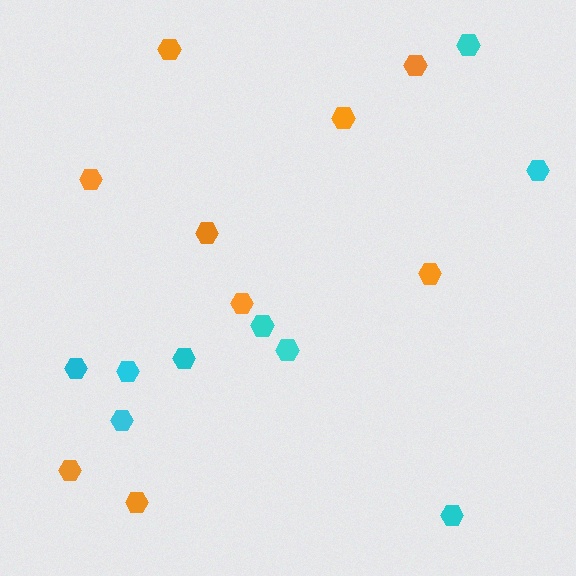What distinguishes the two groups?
There are 2 groups: one group of orange hexagons (9) and one group of cyan hexagons (9).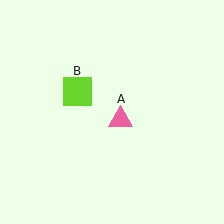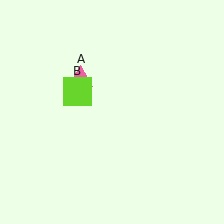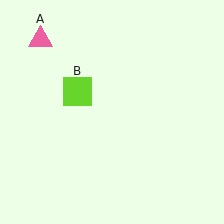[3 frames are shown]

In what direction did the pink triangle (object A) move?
The pink triangle (object A) moved up and to the left.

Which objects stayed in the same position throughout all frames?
Lime square (object B) remained stationary.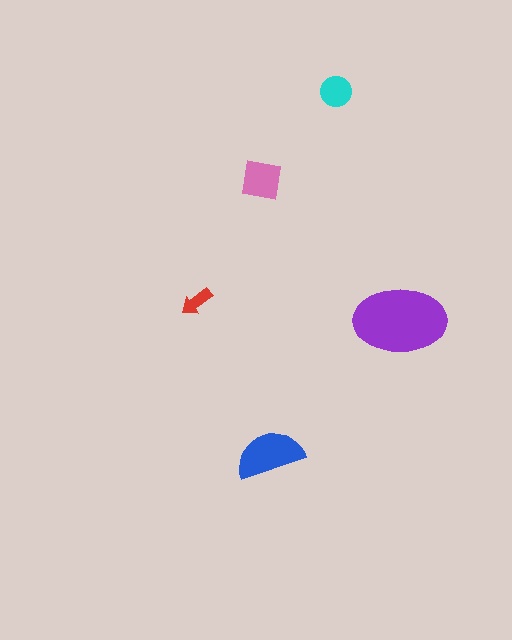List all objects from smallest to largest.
The red arrow, the cyan circle, the pink square, the blue semicircle, the purple ellipse.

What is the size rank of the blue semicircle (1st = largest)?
2nd.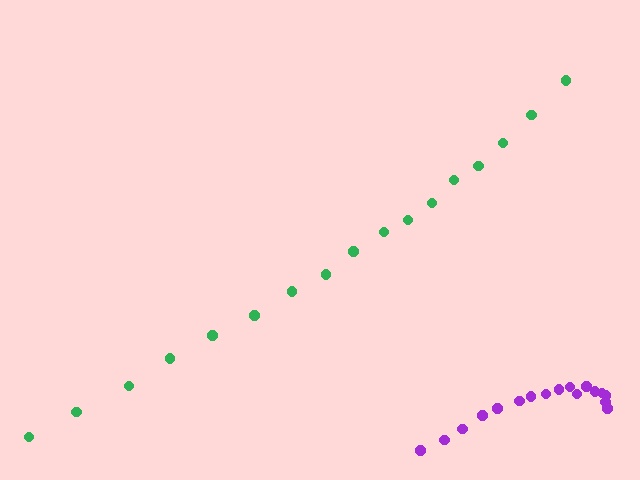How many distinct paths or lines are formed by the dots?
There are 2 distinct paths.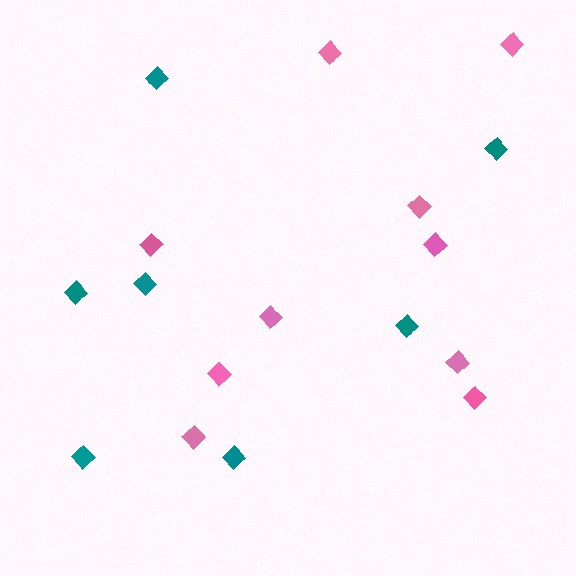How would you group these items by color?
There are 2 groups: one group of teal diamonds (7) and one group of pink diamonds (10).